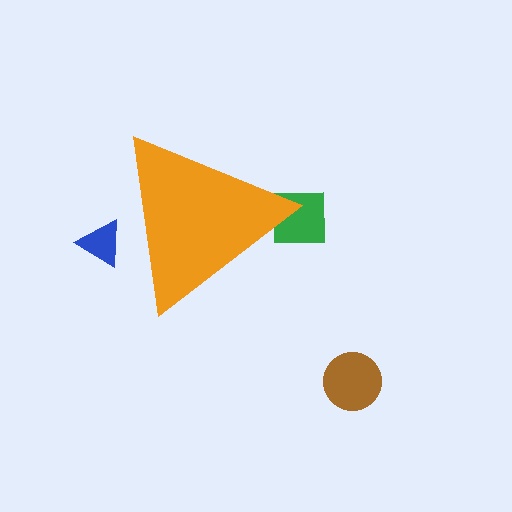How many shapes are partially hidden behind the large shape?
2 shapes are partially hidden.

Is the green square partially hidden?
Yes, the green square is partially hidden behind the orange triangle.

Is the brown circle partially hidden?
No, the brown circle is fully visible.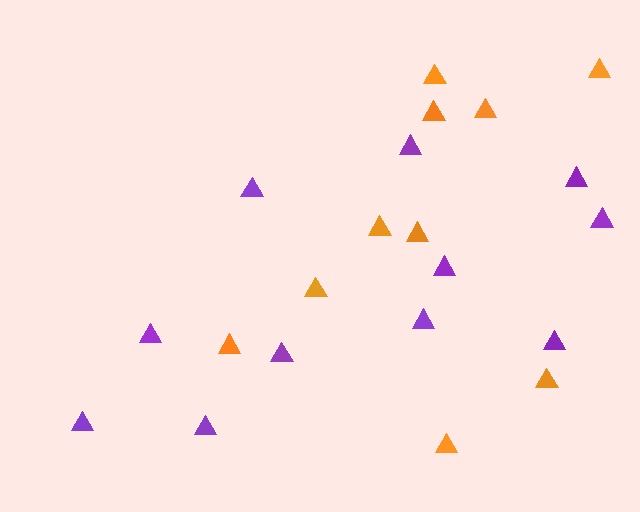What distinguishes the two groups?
There are 2 groups: one group of orange triangles (10) and one group of purple triangles (11).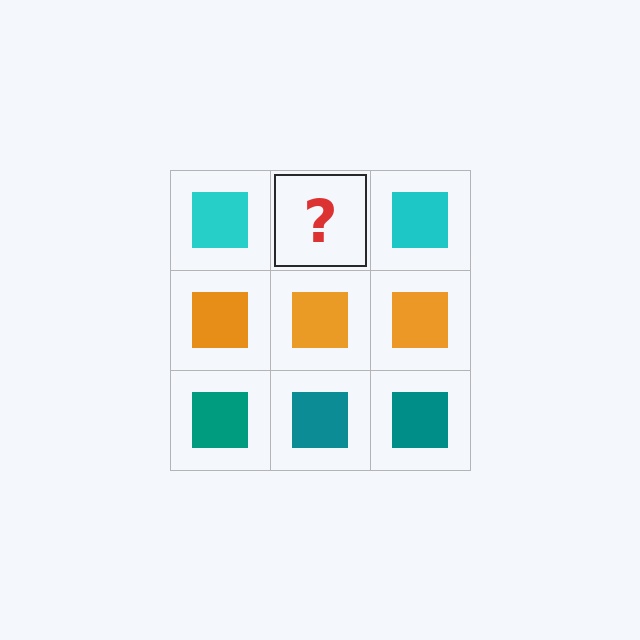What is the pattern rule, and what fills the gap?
The rule is that each row has a consistent color. The gap should be filled with a cyan square.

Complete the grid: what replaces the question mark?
The question mark should be replaced with a cyan square.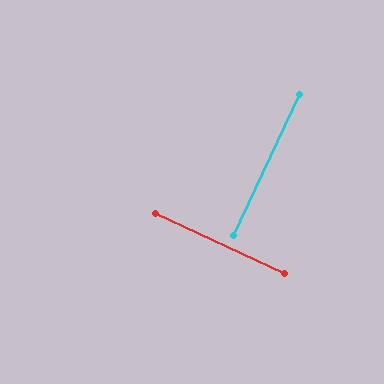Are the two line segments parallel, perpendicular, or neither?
Perpendicular — they meet at approximately 90°.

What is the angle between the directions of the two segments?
Approximately 90 degrees.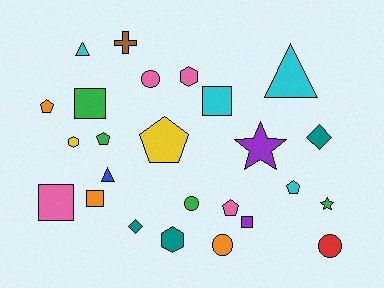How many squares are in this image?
There are 5 squares.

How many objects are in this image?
There are 25 objects.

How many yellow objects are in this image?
There are 2 yellow objects.